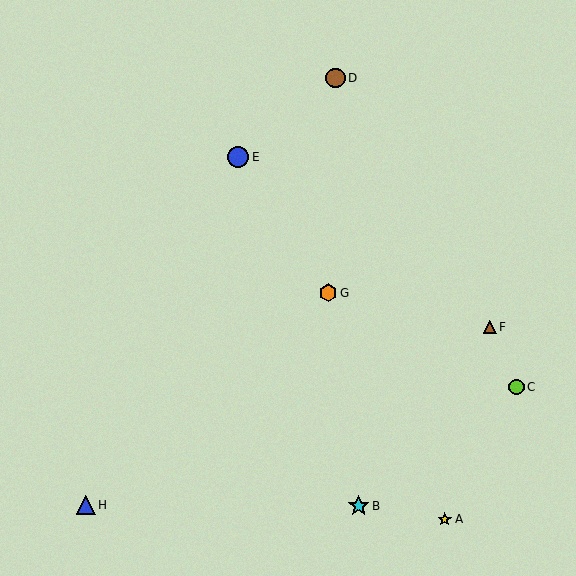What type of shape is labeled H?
Shape H is a blue triangle.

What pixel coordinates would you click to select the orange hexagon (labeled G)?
Click at (328, 293) to select the orange hexagon G.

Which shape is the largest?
The blue circle (labeled E) is the largest.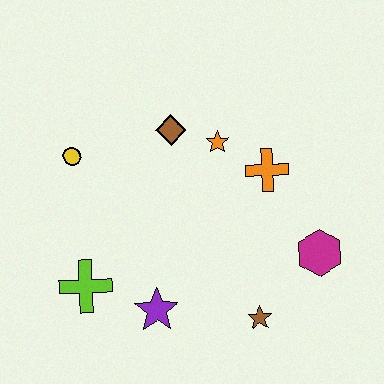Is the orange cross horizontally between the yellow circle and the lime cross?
No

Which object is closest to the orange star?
The brown diamond is closest to the orange star.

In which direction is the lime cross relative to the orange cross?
The lime cross is to the left of the orange cross.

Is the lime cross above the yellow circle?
No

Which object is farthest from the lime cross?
The magenta hexagon is farthest from the lime cross.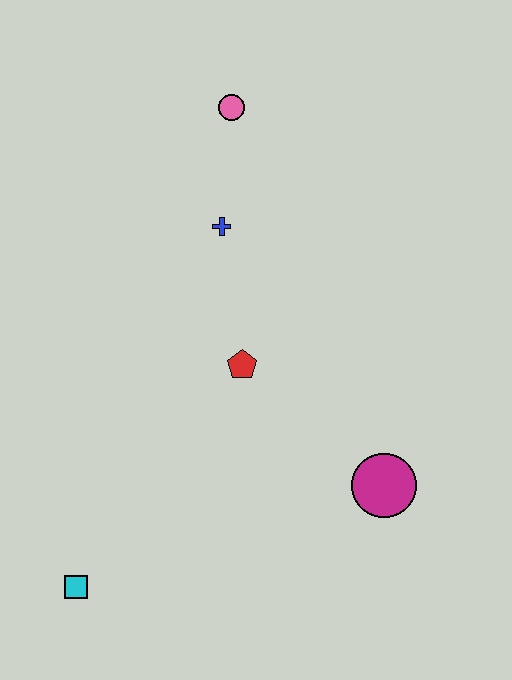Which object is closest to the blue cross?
The pink circle is closest to the blue cross.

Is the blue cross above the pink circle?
No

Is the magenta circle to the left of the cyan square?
No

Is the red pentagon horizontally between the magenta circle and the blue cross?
Yes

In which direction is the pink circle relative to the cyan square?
The pink circle is above the cyan square.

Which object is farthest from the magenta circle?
The pink circle is farthest from the magenta circle.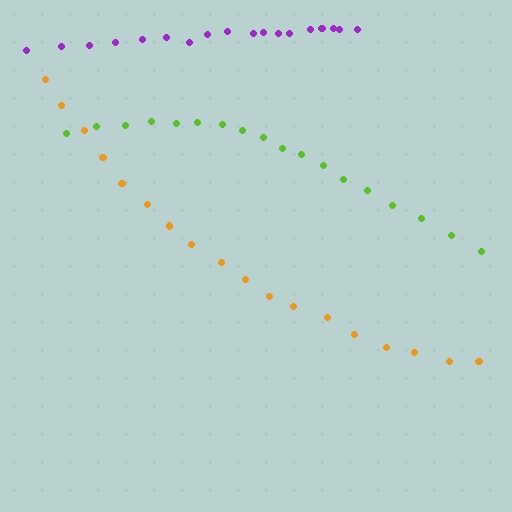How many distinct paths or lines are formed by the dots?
There are 3 distinct paths.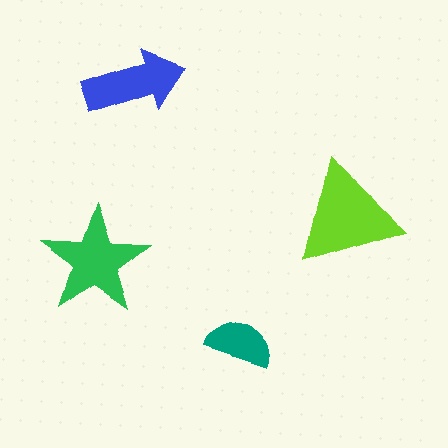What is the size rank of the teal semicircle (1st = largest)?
4th.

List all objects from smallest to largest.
The teal semicircle, the blue arrow, the green star, the lime triangle.